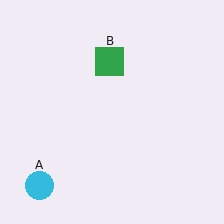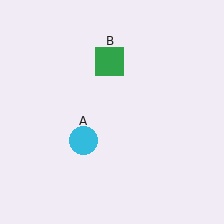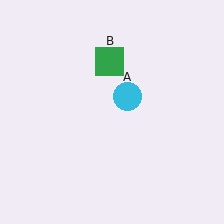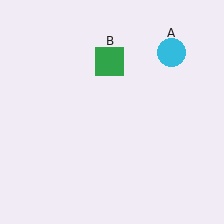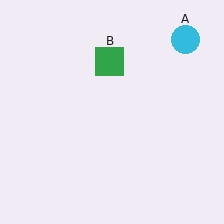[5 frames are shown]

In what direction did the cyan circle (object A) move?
The cyan circle (object A) moved up and to the right.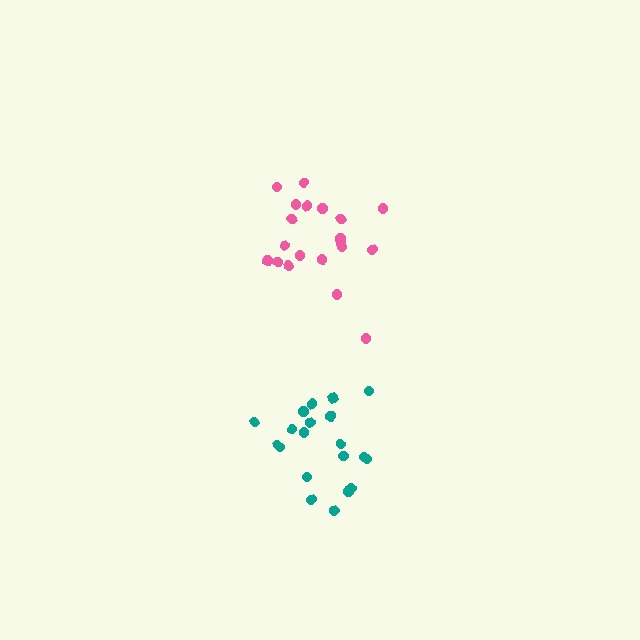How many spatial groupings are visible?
There are 2 spatial groupings.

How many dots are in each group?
Group 1: 20 dots, Group 2: 20 dots (40 total).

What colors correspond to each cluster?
The clusters are colored: teal, pink.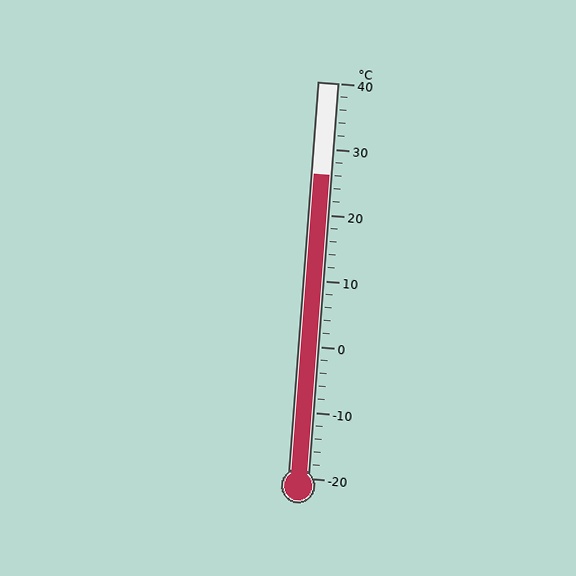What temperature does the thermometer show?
The thermometer shows approximately 26°C.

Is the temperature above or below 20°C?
The temperature is above 20°C.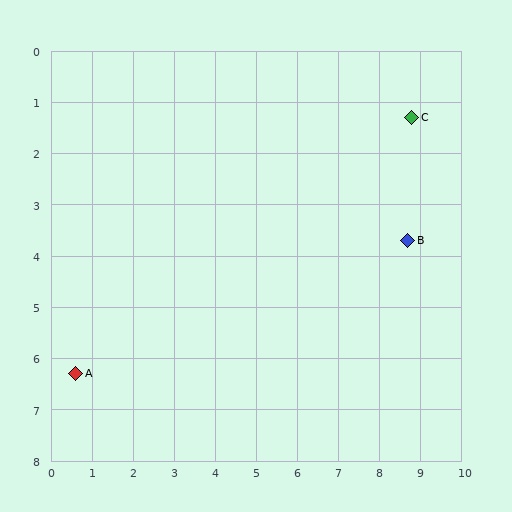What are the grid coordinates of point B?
Point B is at approximately (8.7, 3.7).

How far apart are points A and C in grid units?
Points A and C are about 9.6 grid units apart.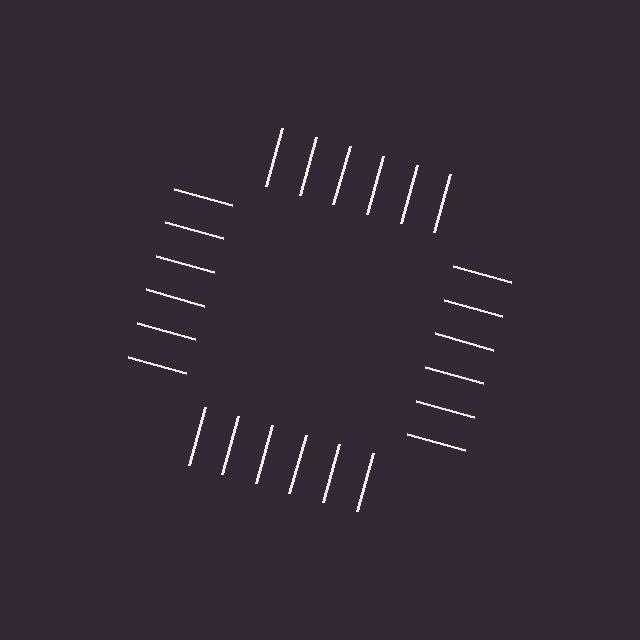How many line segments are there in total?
24 — 6 along each of the 4 edges.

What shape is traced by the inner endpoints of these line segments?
An illusory square — the line segments terminate on its edges but no continuous stroke is drawn.